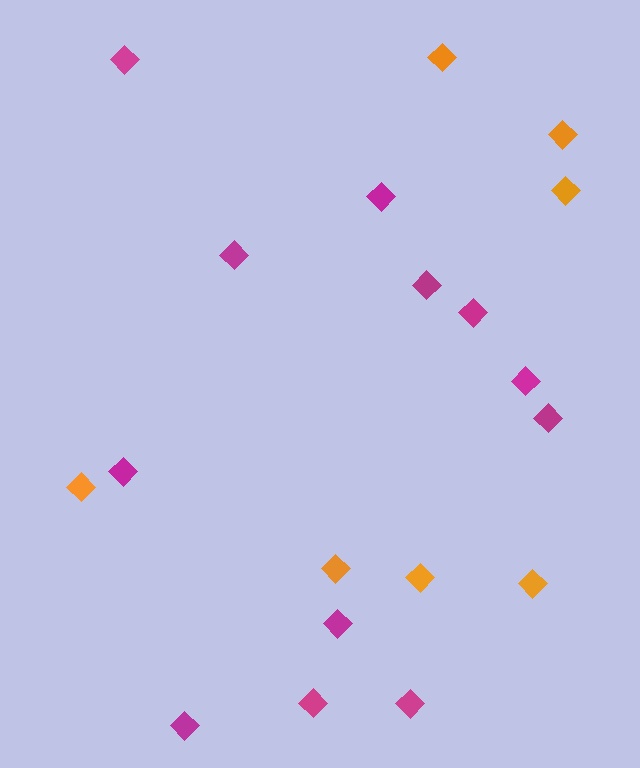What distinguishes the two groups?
There are 2 groups: one group of orange diamonds (7) and one group of magenta diamonds (12).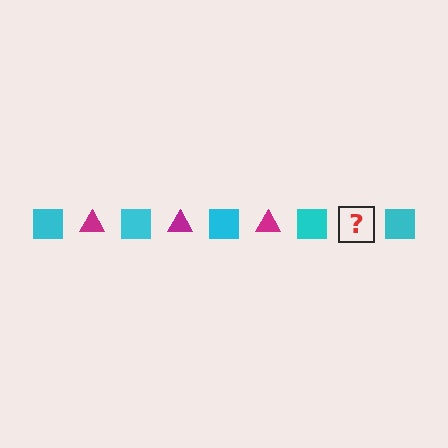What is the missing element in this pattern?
The missing element is a magenta triangle.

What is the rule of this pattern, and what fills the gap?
The rule is that the pattern alternates between cyan square and magenta triangle. The gap should be filled with a magenta triangle.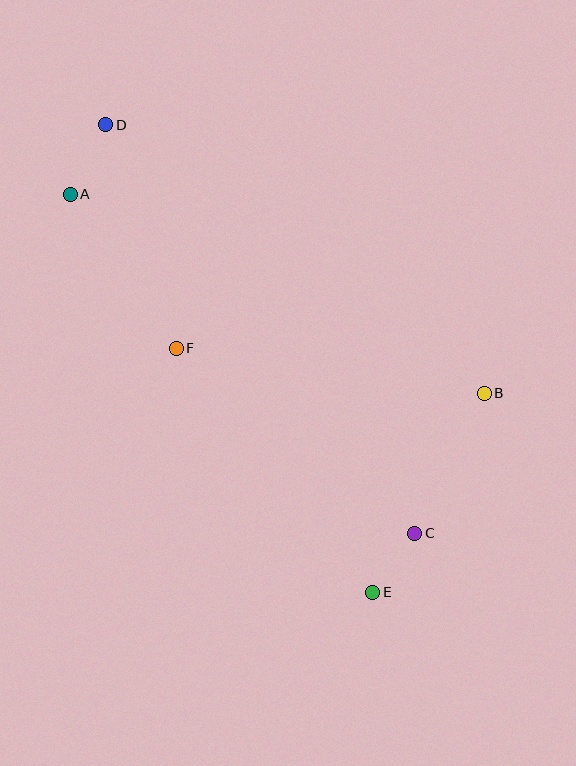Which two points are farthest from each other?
Points D and E are farthest from each other.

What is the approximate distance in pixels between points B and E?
The distance between B and E is approximately 228 pixels.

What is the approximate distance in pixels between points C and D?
The distance between C and D is approximately 512 pixels.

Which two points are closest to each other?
Points C and E are closest to each other.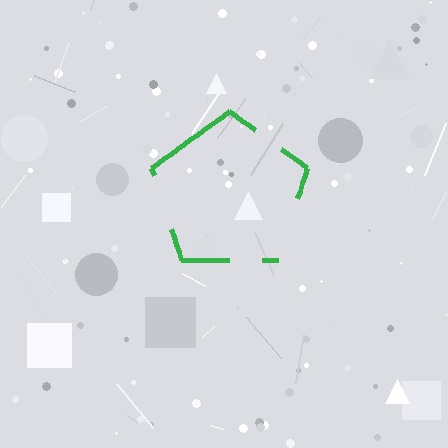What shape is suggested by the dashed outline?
The dashed outline suggests a pentagon.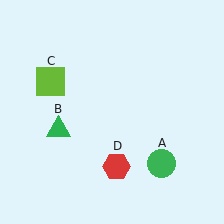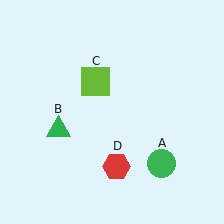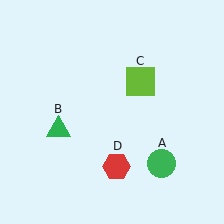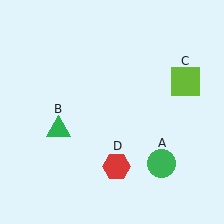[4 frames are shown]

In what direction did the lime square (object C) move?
The lime square (object C) moved right.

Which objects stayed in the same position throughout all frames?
Green circle (object A) and green triangle (object B) and red hexagon (object D) remained stationary.